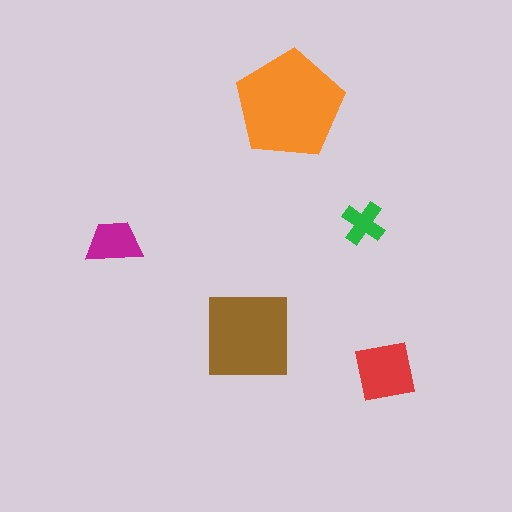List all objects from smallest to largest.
The green cross, the magenta trapezoid, the red square, the brown square, the orange pentagon.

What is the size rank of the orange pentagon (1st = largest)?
1st.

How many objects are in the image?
There are 5 objects in the image.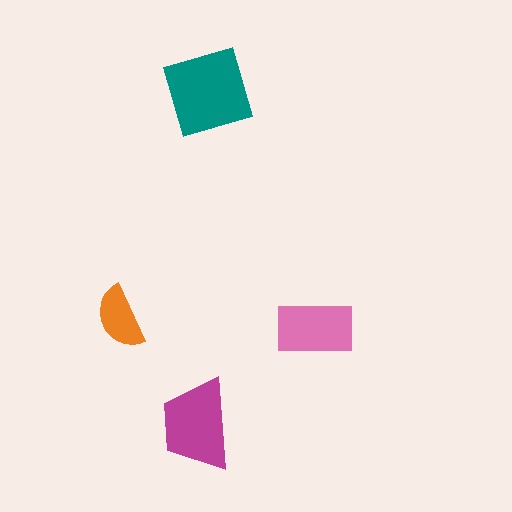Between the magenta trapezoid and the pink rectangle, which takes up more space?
The magenta trapezoid.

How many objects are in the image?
There are 4 objects in the image.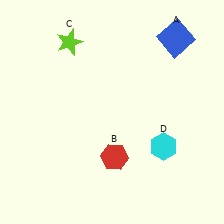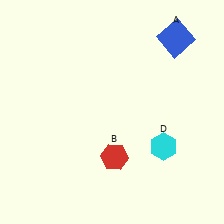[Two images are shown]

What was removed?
The lime star (C) was removed in Image 2.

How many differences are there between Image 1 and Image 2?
There is 1 difference between the two images.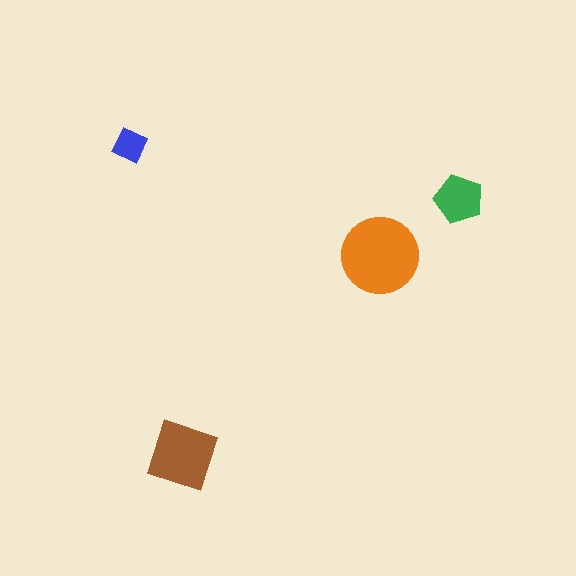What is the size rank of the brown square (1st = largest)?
2nd.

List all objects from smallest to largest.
The blue diamond, the green pentagon, the brown square, the orange circle.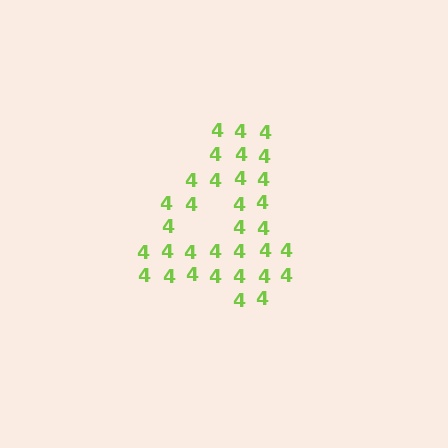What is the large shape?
The large shape is the digit 4.